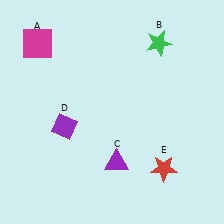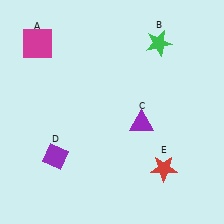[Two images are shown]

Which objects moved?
The objects that moved are: the purple triangle (C), the purple diamond (D).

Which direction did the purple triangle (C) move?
The purple triangle (C) moved up.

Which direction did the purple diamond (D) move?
The purple diamond (D) moved down.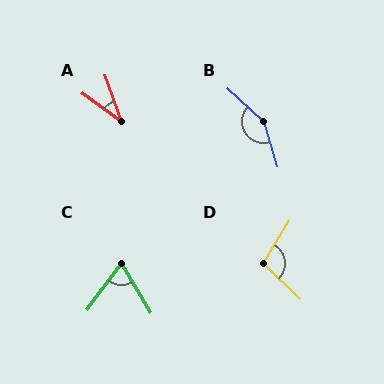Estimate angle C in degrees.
Approximately 67 degrees.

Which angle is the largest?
B, at approximately 149 degrees.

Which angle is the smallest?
A, at approximately 34 degrees.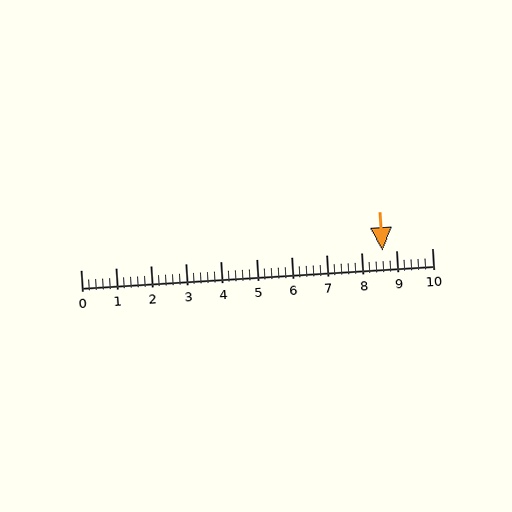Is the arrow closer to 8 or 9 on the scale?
The arrow is closer to 9.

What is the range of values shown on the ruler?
The ruler shows values from 0 to 10.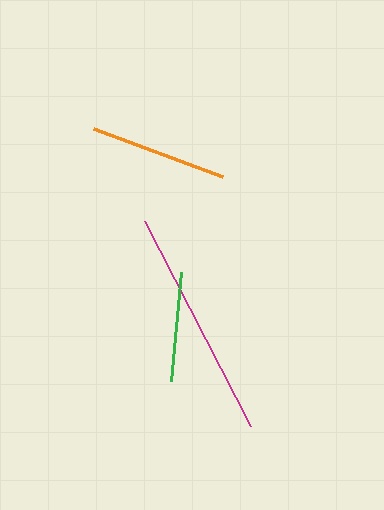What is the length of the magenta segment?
The magenta segment is approximately 230 pixels long.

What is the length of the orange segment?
The orange segment is approximately 138 pixels long.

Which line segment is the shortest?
The green line is the shortest at approximately 109 pixels.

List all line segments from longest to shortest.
From longest to shortest: magenta, orange, green.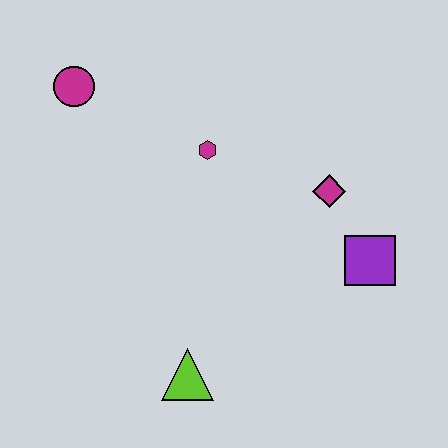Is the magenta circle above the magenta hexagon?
Yes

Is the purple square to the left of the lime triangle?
No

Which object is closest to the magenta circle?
The magenta hexagon is closest to the magenta circle.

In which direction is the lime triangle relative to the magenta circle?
The lime triangle is below the magenta circle.